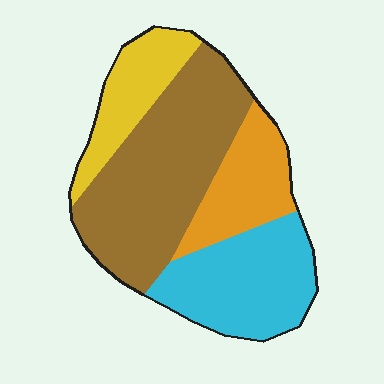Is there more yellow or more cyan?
Cyan.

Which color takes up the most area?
Brown, at roughly 40%.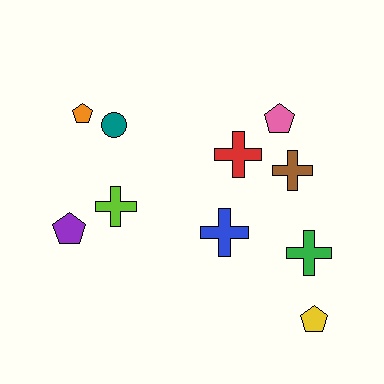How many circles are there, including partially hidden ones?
There is 1 circle.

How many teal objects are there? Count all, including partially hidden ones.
There is 1 teal object.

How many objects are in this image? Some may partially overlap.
There are 10 objects.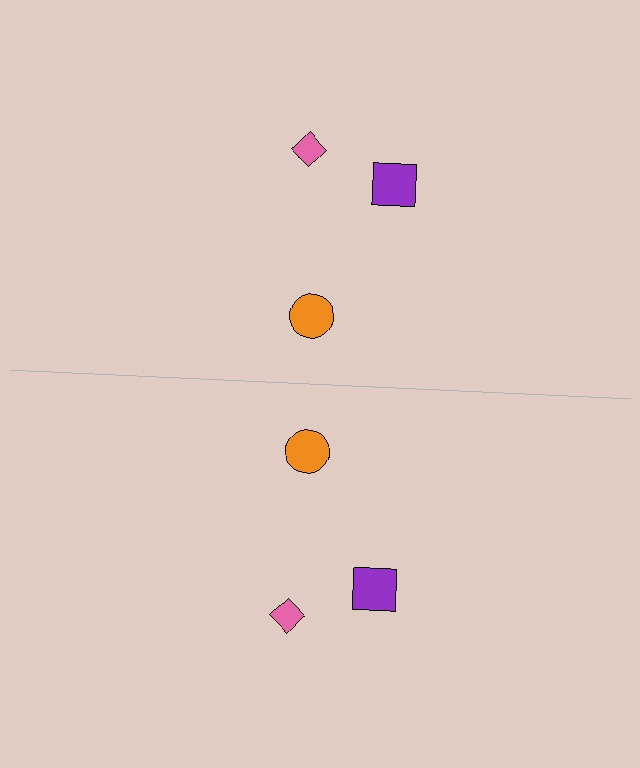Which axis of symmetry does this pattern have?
The pattern has a horizontal axis of symmetry running through the center of the image.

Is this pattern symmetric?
Yes, this pattern has bilateral (reflection) symmetry.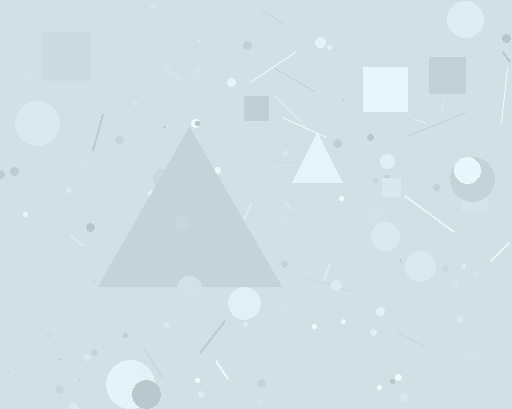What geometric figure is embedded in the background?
A triangle is embedded in the background.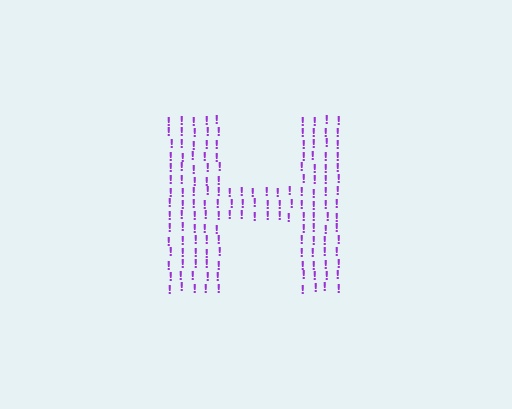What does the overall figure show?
The overall figure shows the letter H.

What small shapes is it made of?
It is made of small exclamation marks.